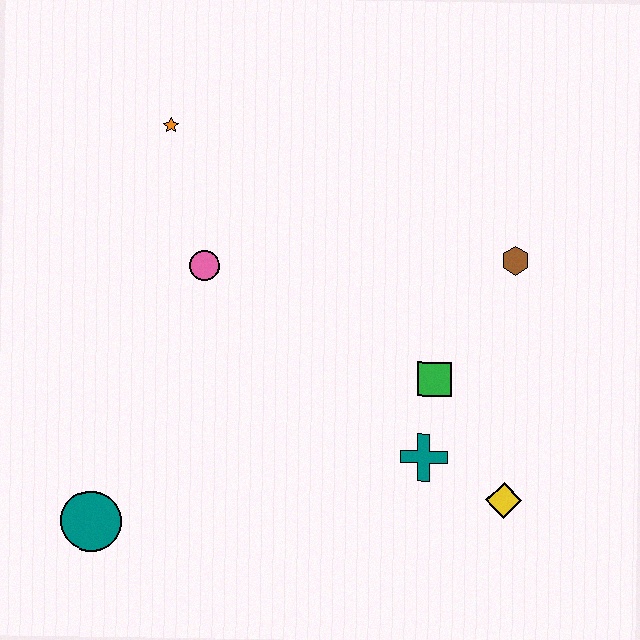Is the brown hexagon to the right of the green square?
Yes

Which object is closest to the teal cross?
The green square is closest to the teal cross.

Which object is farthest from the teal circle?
The brown hexagon is farthest from the teal circle.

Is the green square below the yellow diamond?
No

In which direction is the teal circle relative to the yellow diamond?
The teal circle is to the left of the yellow diamond.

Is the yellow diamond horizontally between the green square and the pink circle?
No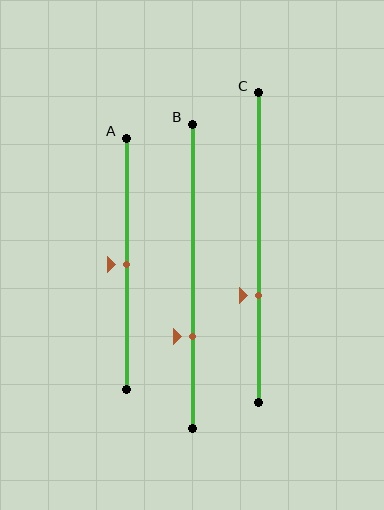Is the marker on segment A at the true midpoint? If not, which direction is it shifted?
Yes, the marker on segment A is at the true midpoint.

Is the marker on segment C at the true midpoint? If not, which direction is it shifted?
No, the marker on segment C is shifted downward by about 15% of the segment length.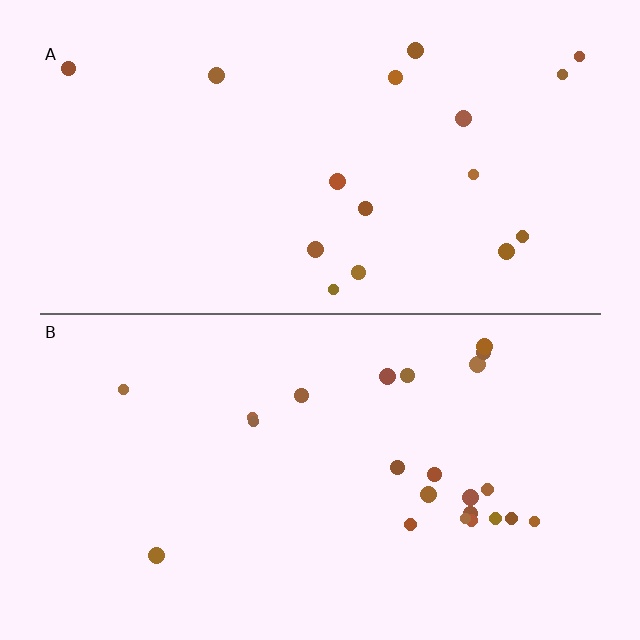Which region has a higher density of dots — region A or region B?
B (the bottom).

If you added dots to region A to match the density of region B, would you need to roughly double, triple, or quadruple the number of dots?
Approximately double.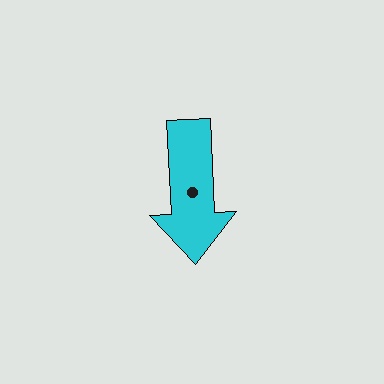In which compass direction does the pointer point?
South.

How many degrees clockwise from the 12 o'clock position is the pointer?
Approximately 177 degrees.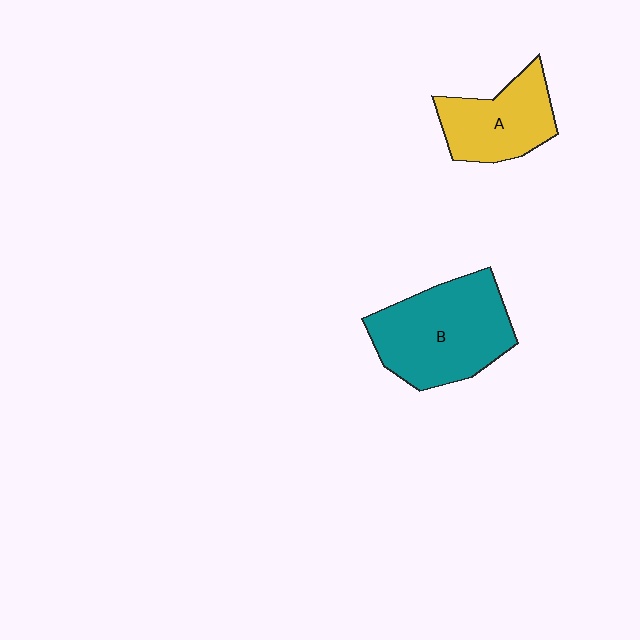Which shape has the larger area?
Shape B (teal).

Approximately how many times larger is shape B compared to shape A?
Approximately 1.5 times.